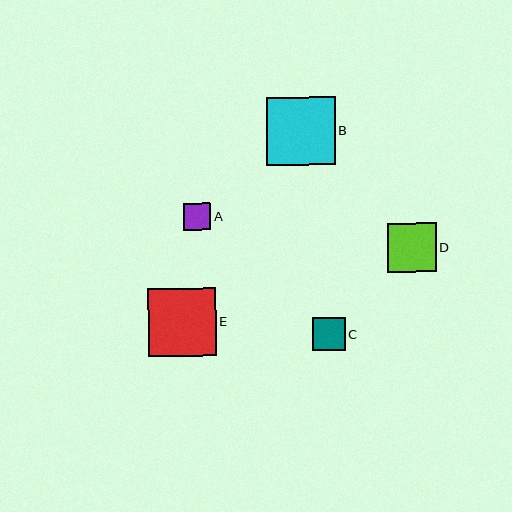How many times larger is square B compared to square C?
Square B is approximately 2.1 times the size of square C.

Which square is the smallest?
Square A is the smallest with a size of approximately 28 pixels.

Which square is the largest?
Square B is the largest with a size of approximately 69 pixels.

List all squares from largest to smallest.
From largest to smallest: B, E, D, C, A.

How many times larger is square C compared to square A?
Square C is approximately 1.2 times the size of square A.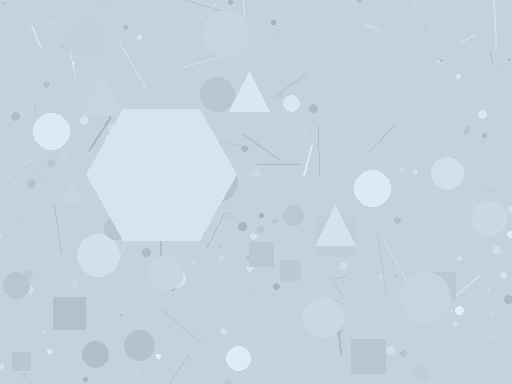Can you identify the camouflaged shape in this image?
The camouflaged shape is a hexagon.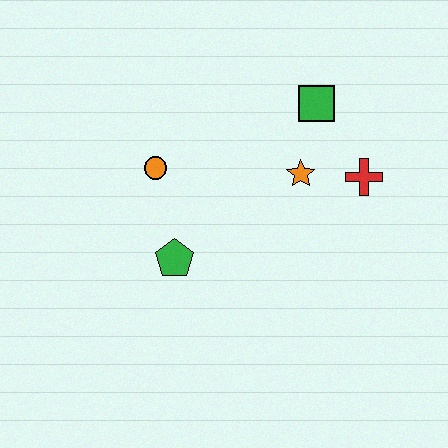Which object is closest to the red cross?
The orange star is closest to the red cross.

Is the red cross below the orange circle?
Yes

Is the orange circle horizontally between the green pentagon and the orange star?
No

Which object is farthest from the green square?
The green pentagon is farthest from the green square.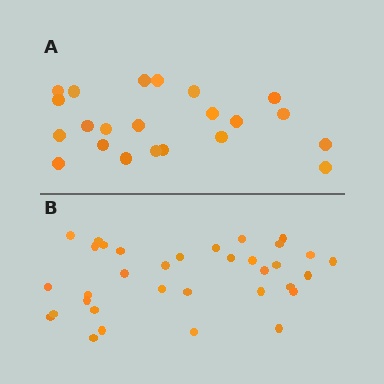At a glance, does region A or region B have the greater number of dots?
Region B (the bottom region) has more dots.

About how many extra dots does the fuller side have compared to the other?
Region B has roughly 12 or so more dots than region A.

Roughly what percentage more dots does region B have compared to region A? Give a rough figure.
About 55% more.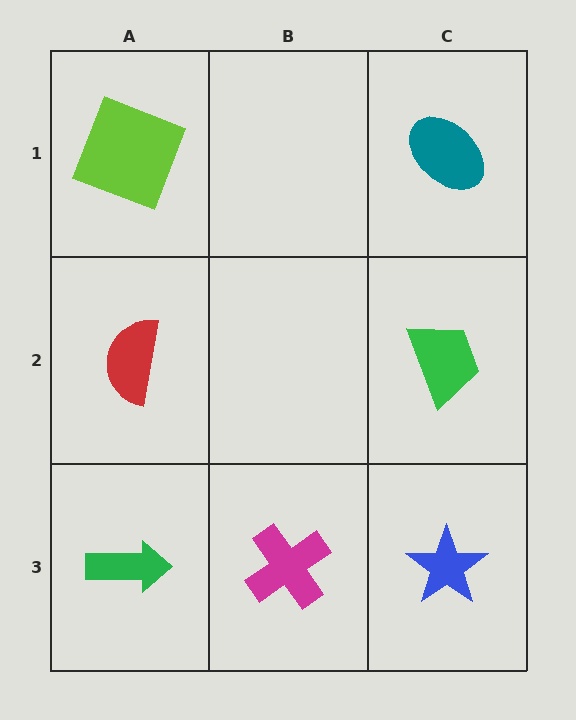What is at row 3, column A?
A green arrow.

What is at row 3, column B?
A magenta cross.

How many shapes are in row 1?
2 shapes.